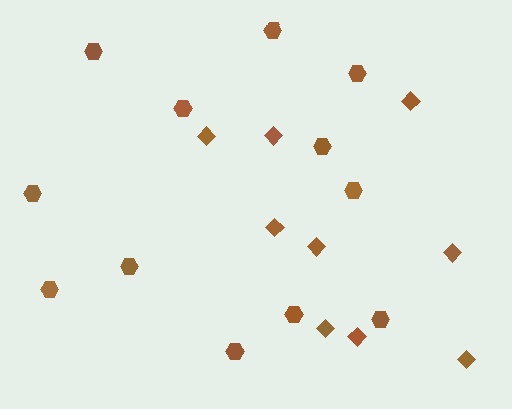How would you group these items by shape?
There are 2 groups: one group of hexagons (12) and one group of diamonds (9).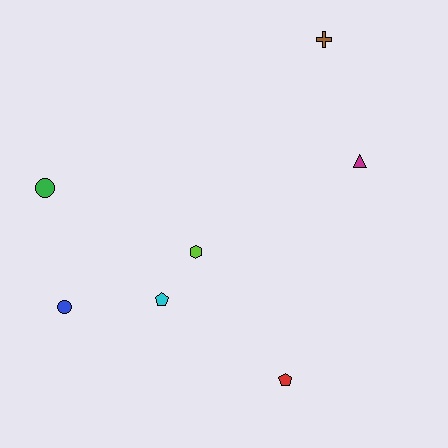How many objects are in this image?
There are 7 objects.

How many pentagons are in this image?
There are 2 pentagons.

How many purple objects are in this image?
There are no purple objects.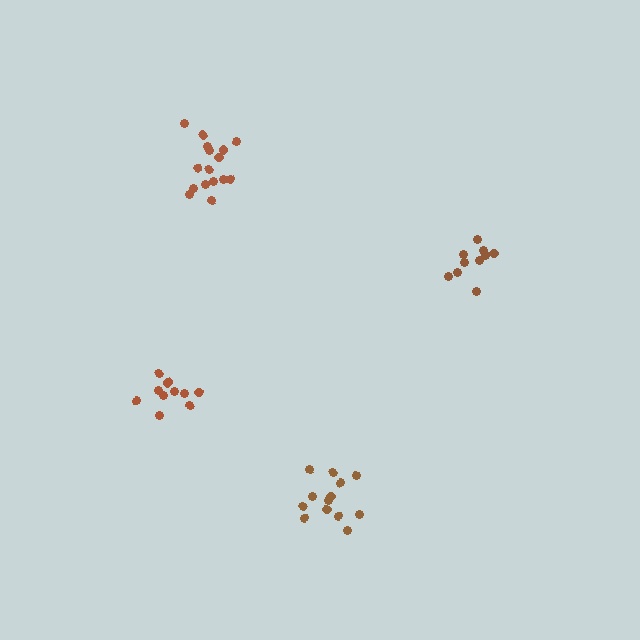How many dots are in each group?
Group 1: 10 dots, Group 2: 10 dots, Group 3: 16 dots, Group 4: 13 dots (49 total).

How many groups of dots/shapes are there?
There are 4 groups.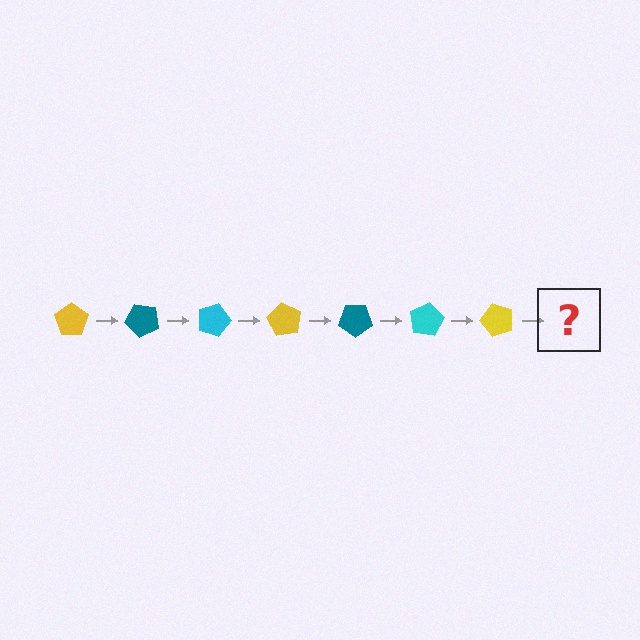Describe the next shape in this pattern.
It should be a teal pentagon, rotated 315 degrees from the start.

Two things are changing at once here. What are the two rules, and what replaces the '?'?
The two rules are that it rotates 45 degrees each step and the color cycles through yellow, teal, and cyan. The '?' should be a teal pentagon, rotated 315 degrees from the start.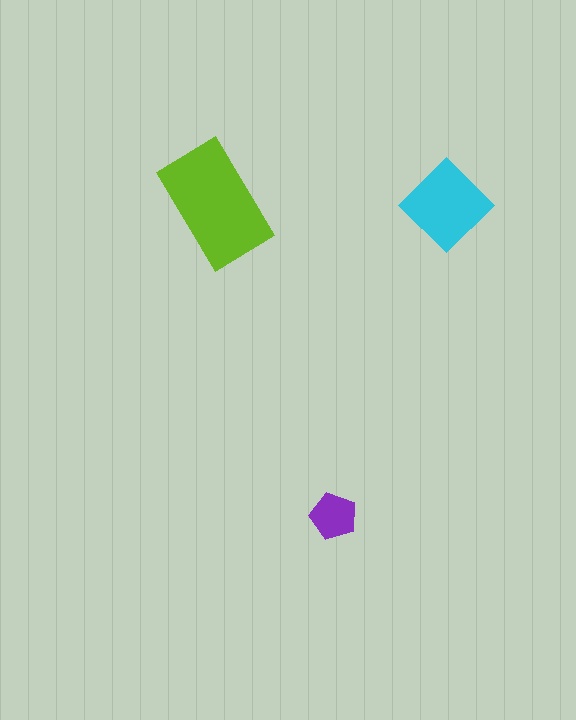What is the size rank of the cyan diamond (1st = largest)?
2nd.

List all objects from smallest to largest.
The purple pentagon, the cyan diamond, the lime rectangle.